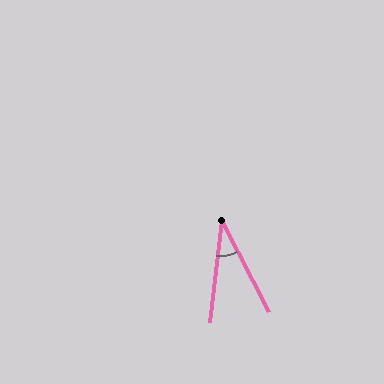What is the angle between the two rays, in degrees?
Approximately 34 degrees.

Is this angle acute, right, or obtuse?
It is acute.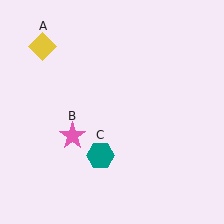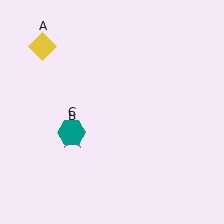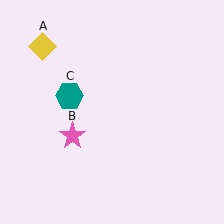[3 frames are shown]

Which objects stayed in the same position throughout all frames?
Yellow diamond (object A) and pink star (object B) remained stationary.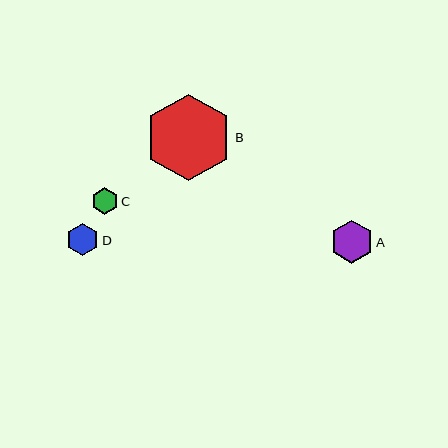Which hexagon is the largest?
Hexagon B is the largest with a size of approximately 87 pixels.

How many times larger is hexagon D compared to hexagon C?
Hexagon D is approximately 1.2 times the size of hexagon C.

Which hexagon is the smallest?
Hexagon C is the smallest with a size of approximately 26 pixels.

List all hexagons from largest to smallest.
From largest to smallest: B, A, D, C.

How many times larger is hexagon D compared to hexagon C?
Hexagon D is approximately 1.2 times the size of hexagon C.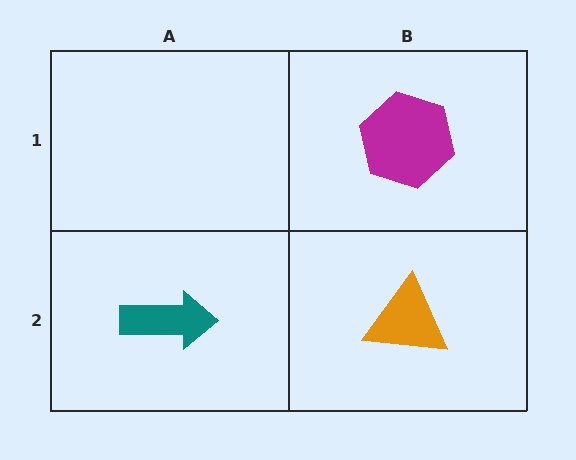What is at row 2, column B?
An orange triangle.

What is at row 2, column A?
A teal arrow.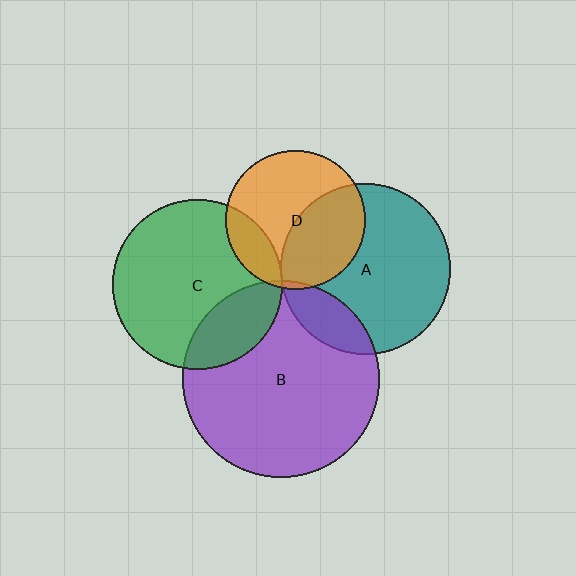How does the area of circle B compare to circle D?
Approximately 2.0 times.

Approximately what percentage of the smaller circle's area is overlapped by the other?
Approximately 40%.